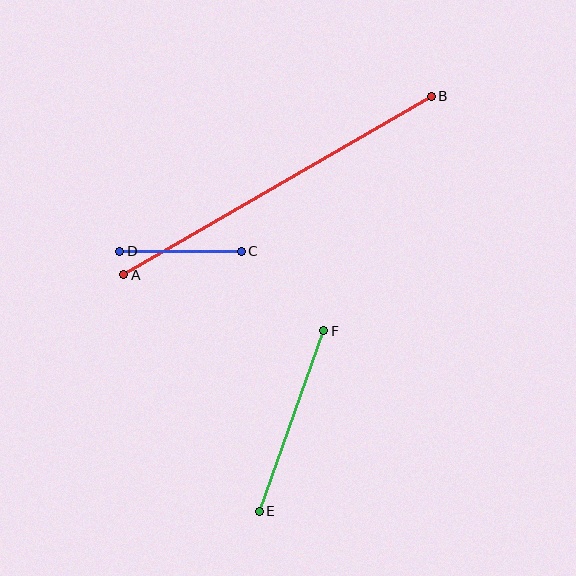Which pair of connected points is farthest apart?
Points A and B are farthest apart.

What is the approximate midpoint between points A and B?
The midpoint is at approximately (278, 185) pixels.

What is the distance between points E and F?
The distance is approximately 192 pixels.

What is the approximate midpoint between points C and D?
The midpoint is at approximately (181, 251) pixels.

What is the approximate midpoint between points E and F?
The midpoint is at approximately (292, 421) pixels.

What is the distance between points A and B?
The distance is approximately 355 pixels.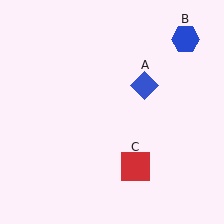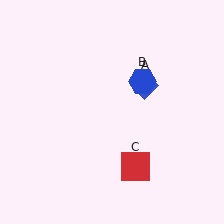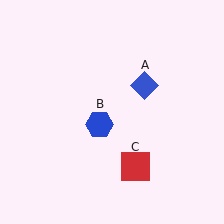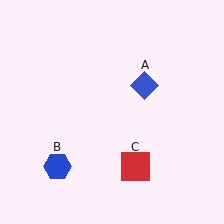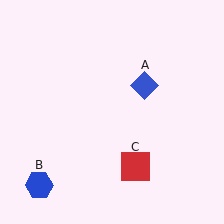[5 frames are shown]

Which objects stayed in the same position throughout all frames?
Blue diamond (object A) and red square (object C) remained stationary.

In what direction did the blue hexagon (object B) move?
The blue hexagon (object B) moved down and to the left.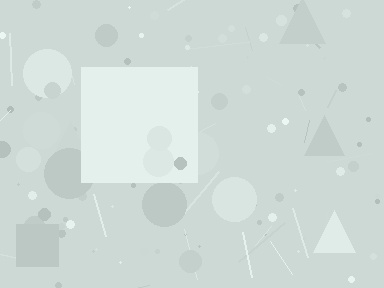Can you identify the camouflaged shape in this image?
The camouflaged shape is a square.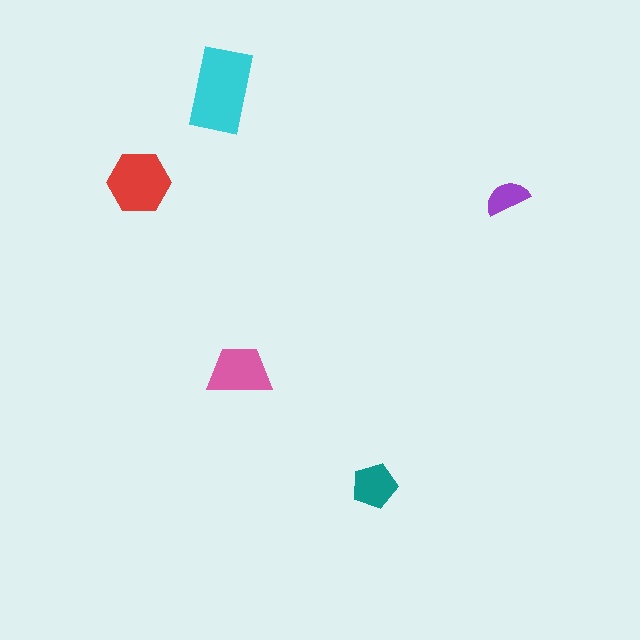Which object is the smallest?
The purple semicircle.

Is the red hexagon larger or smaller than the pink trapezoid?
Larger.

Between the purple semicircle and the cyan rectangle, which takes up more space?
The cyan rectangle.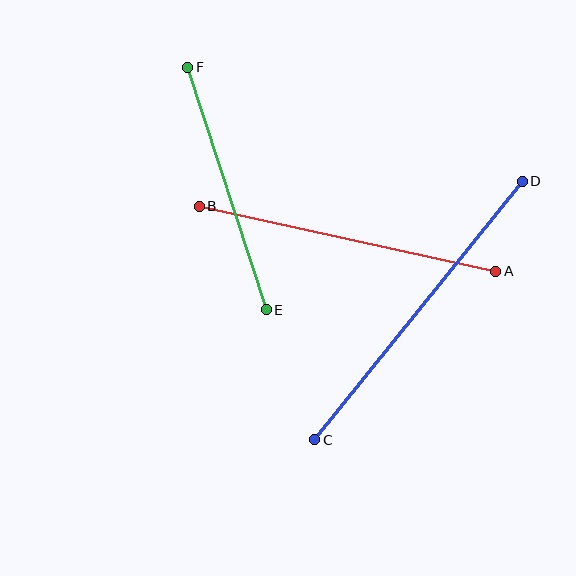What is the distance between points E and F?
The distance is approximately 255 pixels.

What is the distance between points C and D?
The distance is approximately 331 pixels.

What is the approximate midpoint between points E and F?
The midpoint is at approximately (227, 188) pixels.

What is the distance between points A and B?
The distance is approximately 304 pixels.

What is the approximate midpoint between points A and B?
The midpoint is at approximately (347, 239) pixels.